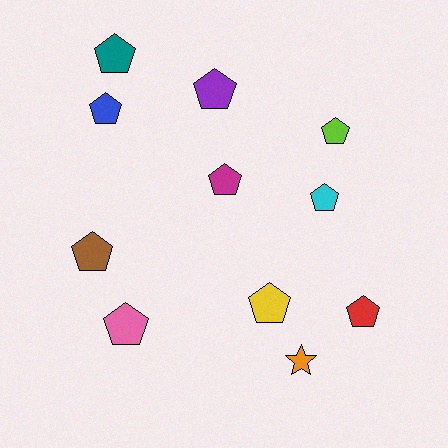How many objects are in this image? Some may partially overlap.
There are 11 objects.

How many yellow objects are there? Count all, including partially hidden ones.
There is 1 yellow object.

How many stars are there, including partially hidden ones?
There is 1 star.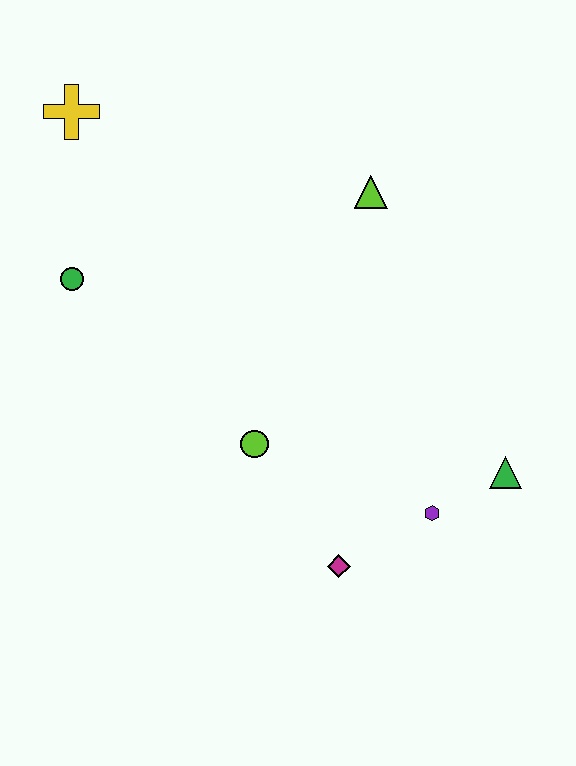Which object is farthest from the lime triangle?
The magenta diamond is farthest from the lime triangle.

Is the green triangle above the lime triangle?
No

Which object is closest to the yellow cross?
The green circle is closest to the yellow cross.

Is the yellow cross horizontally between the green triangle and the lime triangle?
No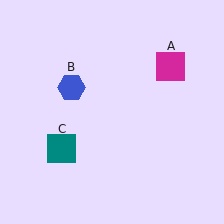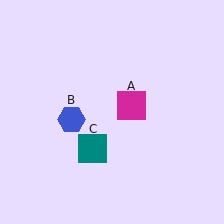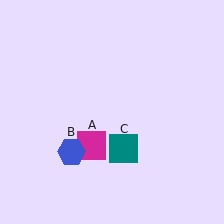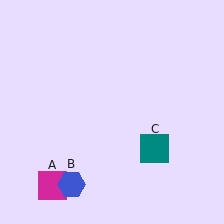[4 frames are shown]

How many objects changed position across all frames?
3 objects changed position: magenta square (object A), blue hexagon (object B), teal square (object C).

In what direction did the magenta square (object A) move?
The magenta square (object A) moved down and to the left.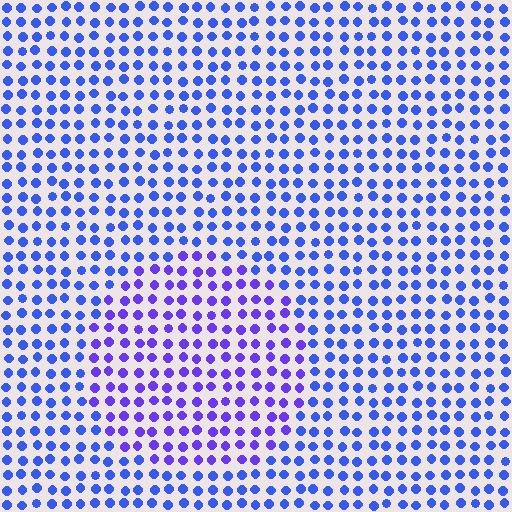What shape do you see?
I see a circle.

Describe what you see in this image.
The image is filled with small blue elements in a uniform arrangement. A circle-shaped region is visible where the elements are tinted to a slightly different hue, forming a subtle color boundary.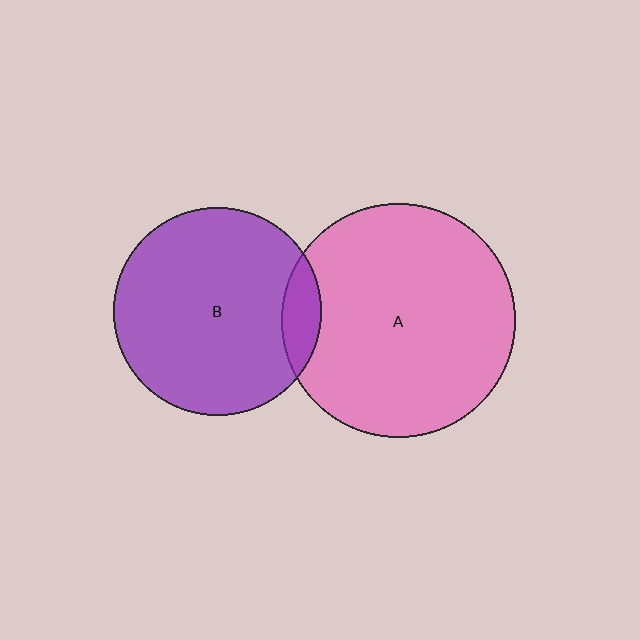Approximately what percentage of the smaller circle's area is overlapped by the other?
Approximately 10%.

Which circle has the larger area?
Circle A (pink).